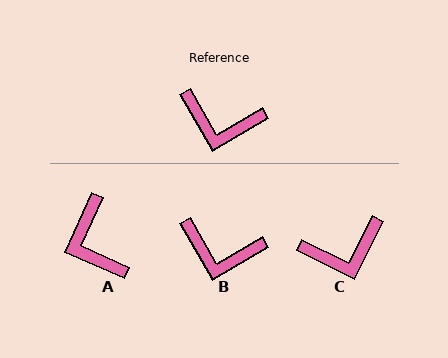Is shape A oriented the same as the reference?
No, it is off by about 54 degrees.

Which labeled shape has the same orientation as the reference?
B.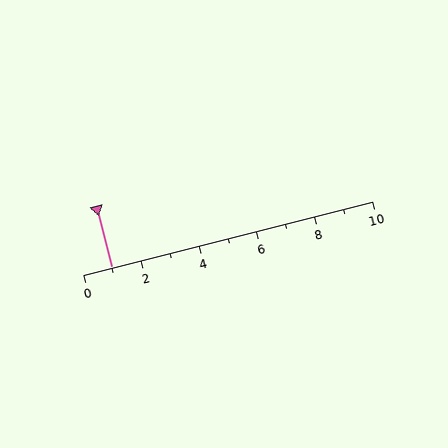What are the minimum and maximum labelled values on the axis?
The axis runs from 0 to 10.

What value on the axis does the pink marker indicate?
The marker indicates approximately 1.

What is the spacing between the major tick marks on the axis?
The major ticks are spaced 2 apart.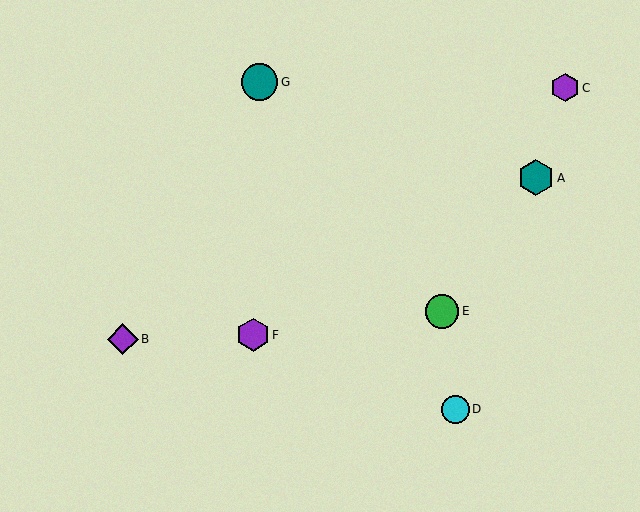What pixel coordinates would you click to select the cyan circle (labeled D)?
Click at (456, 409) to select the cyan circle D.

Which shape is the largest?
The teal circle (labeled G) is the largest.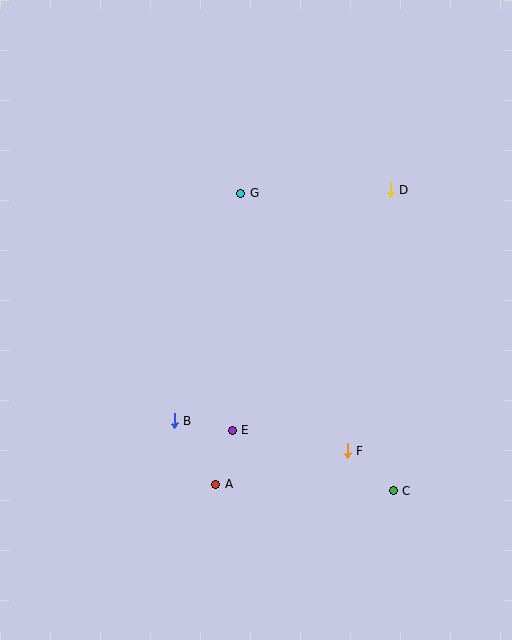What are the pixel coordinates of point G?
Point G is at (241, 193).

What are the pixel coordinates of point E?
Point E is at (232, 430).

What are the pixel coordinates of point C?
Point C is at (393, 491).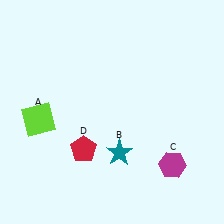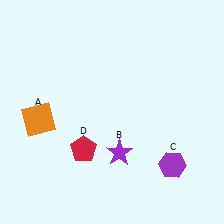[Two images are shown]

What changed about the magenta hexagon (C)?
In Image 1, C is magenta. In Image 2, it changed to purple.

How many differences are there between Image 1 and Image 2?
There are 3 differences between the two images.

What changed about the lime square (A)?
In Image 1, A is lime. In Image 2, it changed to orange.